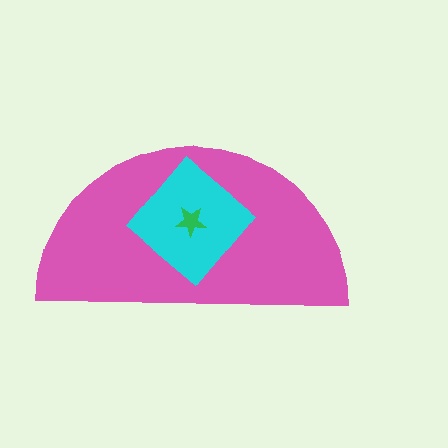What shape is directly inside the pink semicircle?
The cyan diamond.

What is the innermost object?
The green star.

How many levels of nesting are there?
3.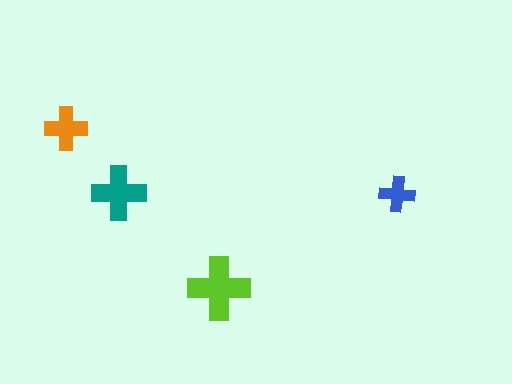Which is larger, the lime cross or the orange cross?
The lime one.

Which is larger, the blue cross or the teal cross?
The teal one.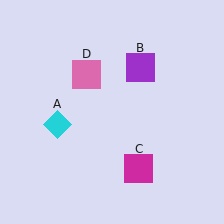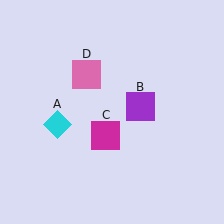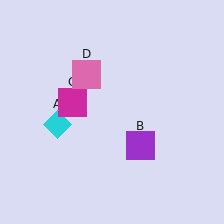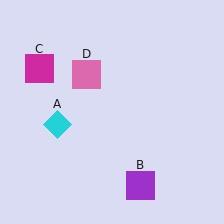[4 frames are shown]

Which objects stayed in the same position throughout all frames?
Cyan diamond (object A) and pink square (object D) remained stationary.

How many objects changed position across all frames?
2 objects changed position: purple square (object B), magenta square (object C).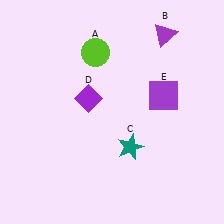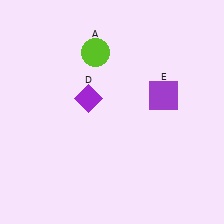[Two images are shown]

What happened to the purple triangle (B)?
The purple triangle (B) was removed in Image 2. It was in the top-right area of Image 1.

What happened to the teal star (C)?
The teal star (C) was removed in Image 2. It was in the bottom-right area of Image 1.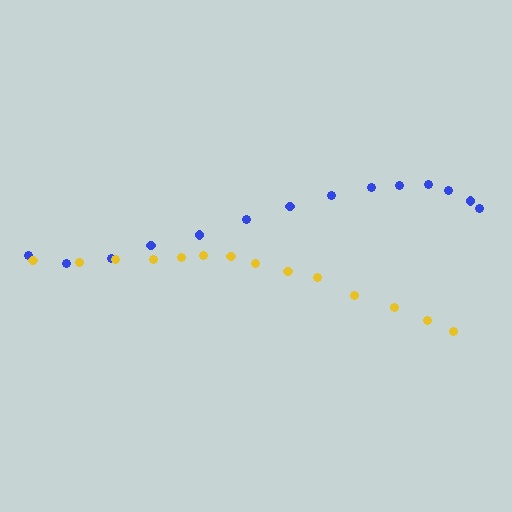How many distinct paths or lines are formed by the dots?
There are 2 distinct paths.